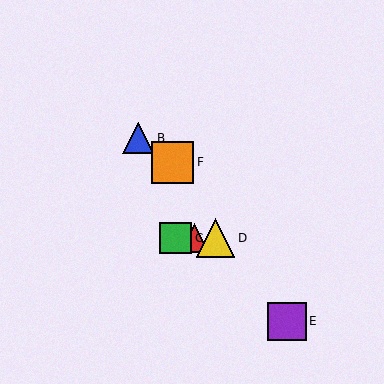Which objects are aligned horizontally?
Objects A, C, D are aligned horizontally.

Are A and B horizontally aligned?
No, A is at y≈238 and B is at y≈138.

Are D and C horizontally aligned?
Yes, both are at y≈238.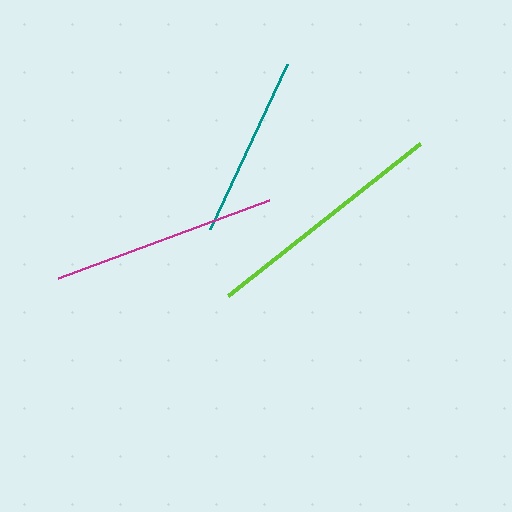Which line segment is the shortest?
The teal line is the shortest at approximately 182 pixels.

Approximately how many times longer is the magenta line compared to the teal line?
The magenta line is approximately 1.2 times the length of the teal line.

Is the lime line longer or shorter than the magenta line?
The lime line is longer than the magenta line.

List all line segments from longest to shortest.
From longest to shortest: lime, magenta, teal.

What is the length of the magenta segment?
The magenta segment is approximately 226 pixels long.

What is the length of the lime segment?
The lime segment is approximately 245 pixels long.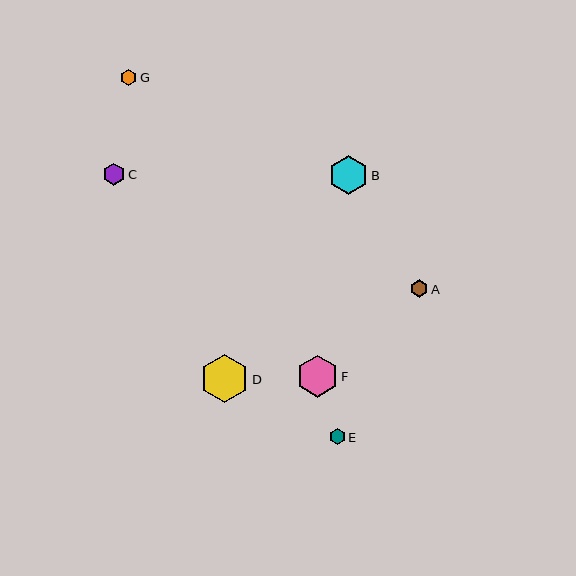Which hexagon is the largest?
Hexagon D is the largest with a size of approximately 48 pixels.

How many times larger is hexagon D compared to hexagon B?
Hexagon D is approximately 1.2 times the size of hexagon B.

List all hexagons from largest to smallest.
From largest to smallest: D, F, B, C, A, G, E.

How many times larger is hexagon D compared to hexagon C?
Hexagon D is approximately 2.2 times the size of hexagon C.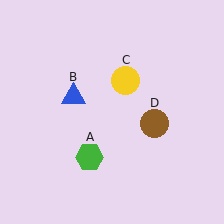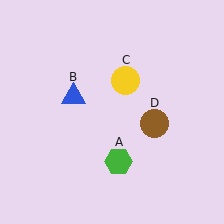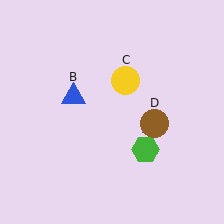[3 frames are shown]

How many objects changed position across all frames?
1 object changed position: green hexagon (object A).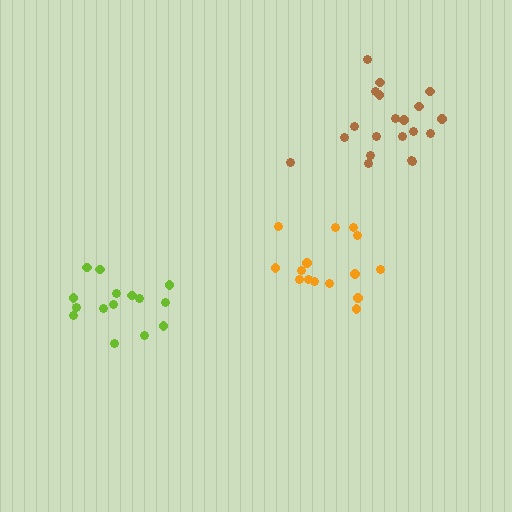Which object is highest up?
The brown cluster is topmost.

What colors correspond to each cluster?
The clusters are colored: brown, orange, lime.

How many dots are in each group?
Group 1: 20 dots, Group 2: 15 dots, Group 3: 15 dots (50 total).